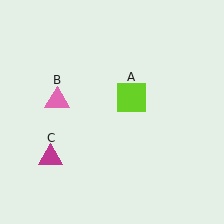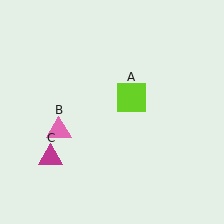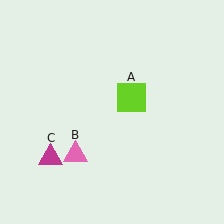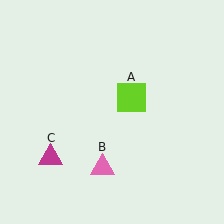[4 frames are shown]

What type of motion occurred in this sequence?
The pink triangle (object B) rotated counterclockwise around the center of the scene.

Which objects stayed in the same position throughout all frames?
Lime square (object A) and magenta triangle (object C) remained stationary.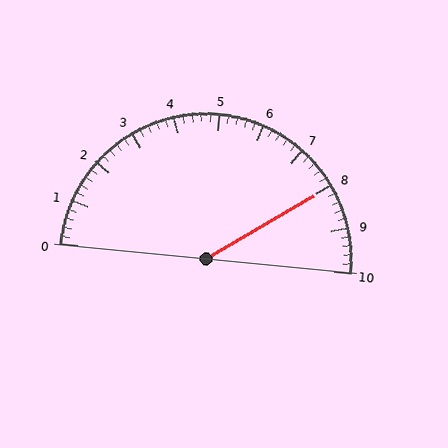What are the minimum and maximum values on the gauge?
The gauge ranges from 0 to 10.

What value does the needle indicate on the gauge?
The needle indicates approximately 8.0.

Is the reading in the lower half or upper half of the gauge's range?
The reading is in the upper half of the range (0 to 10).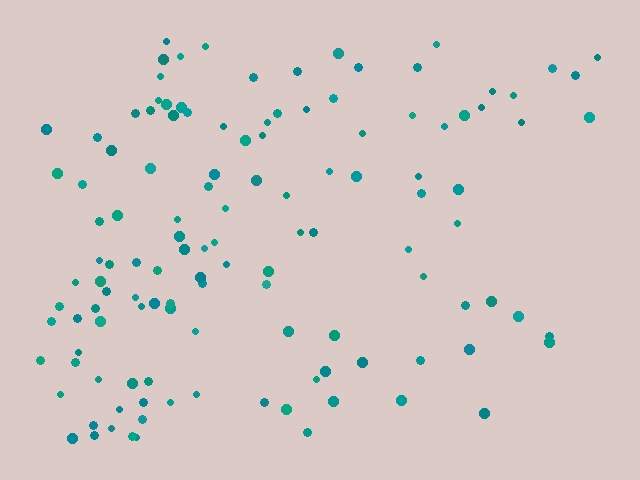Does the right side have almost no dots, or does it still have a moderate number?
Still a moderate number, just noticeably fewer than the left.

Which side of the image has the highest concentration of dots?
The left.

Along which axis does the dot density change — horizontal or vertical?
Horizontal.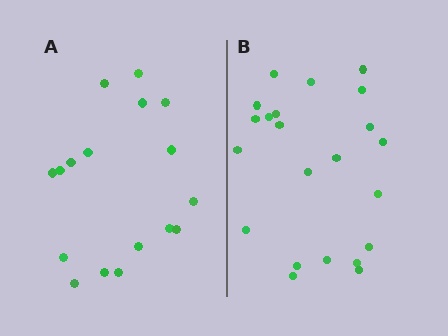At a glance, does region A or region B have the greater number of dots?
Region B (the right region) has more dots.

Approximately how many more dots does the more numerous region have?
Region B has about 5 more dots than region A.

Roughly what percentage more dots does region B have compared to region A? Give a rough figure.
About 30% more.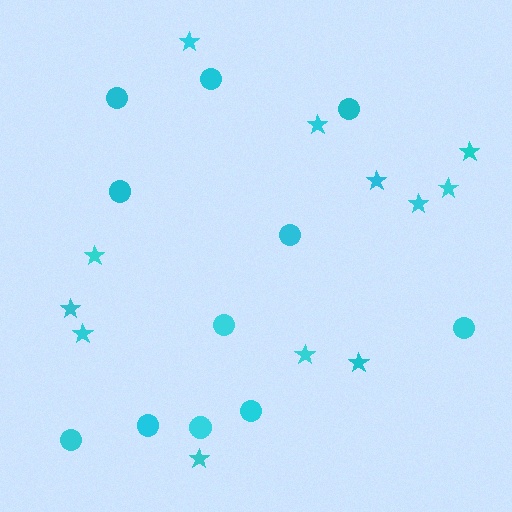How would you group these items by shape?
There are 2 groups: one group of circles (11) and one group of stars (12).